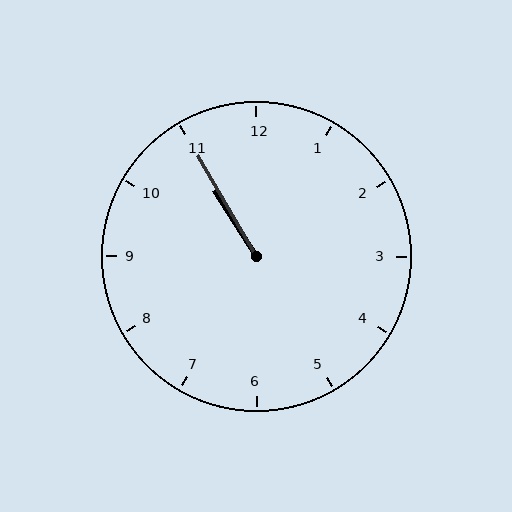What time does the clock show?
10:55.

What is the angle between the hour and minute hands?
Approximately 2 degrees.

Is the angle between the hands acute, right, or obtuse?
It is acute.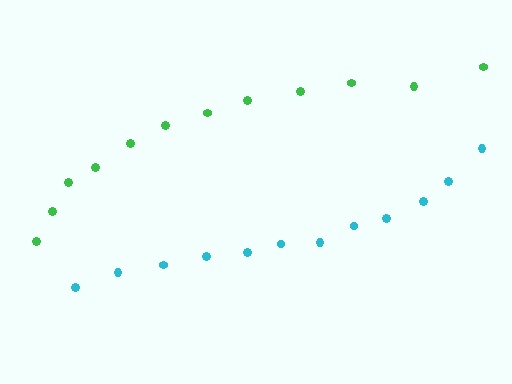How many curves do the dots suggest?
There are 2 distinct paths.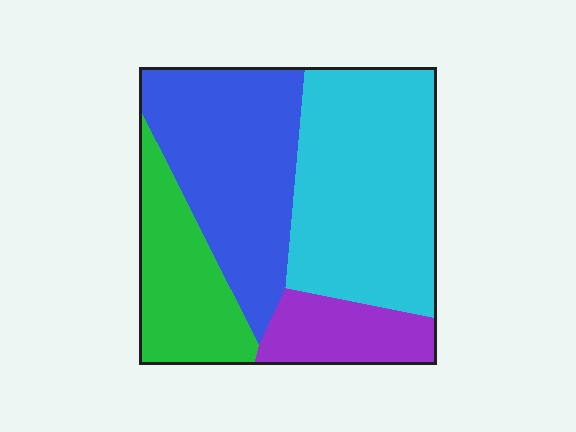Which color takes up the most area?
Cyan, at roughly 40%.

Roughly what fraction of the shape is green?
Green covers 19% of the shape.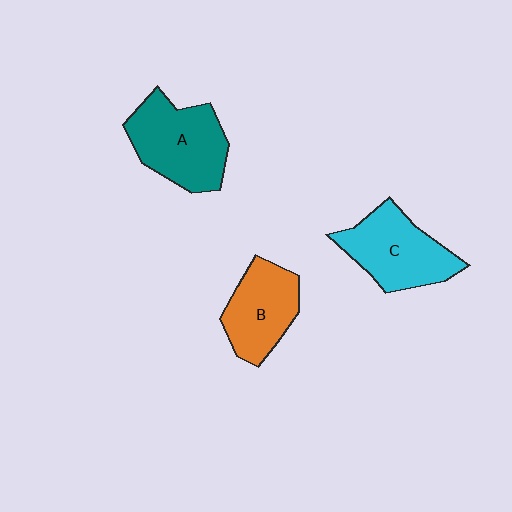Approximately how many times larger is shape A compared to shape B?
Approximately 1.3 times.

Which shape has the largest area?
Shape A (teal).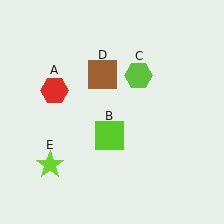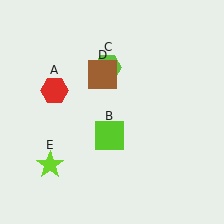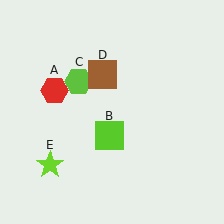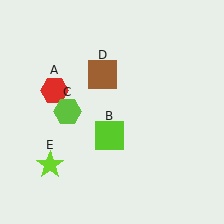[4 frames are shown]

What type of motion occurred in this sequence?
The lime hexagon (object C) rotated counterclockwise around the center of the scene.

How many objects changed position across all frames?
1 object changed position: lime hexagon (object C).